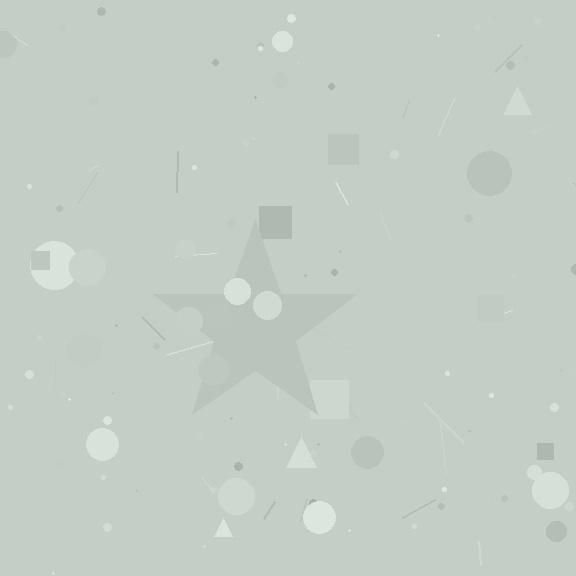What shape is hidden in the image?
A star is hidden in the image.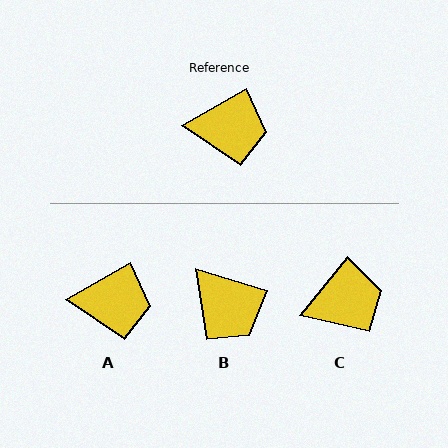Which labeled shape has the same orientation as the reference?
A.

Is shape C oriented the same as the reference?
No, it is off by about 21 degrees.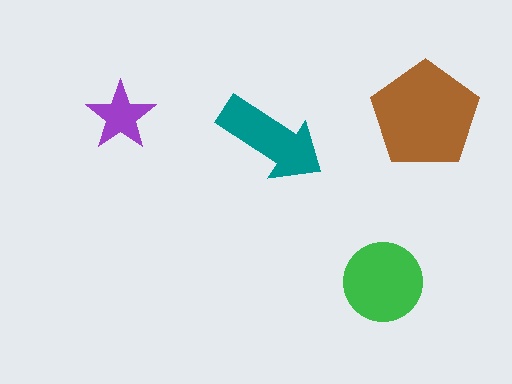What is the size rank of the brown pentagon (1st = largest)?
1st.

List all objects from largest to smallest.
The brown pentagon, the green circle, the teal arrow, the purple star.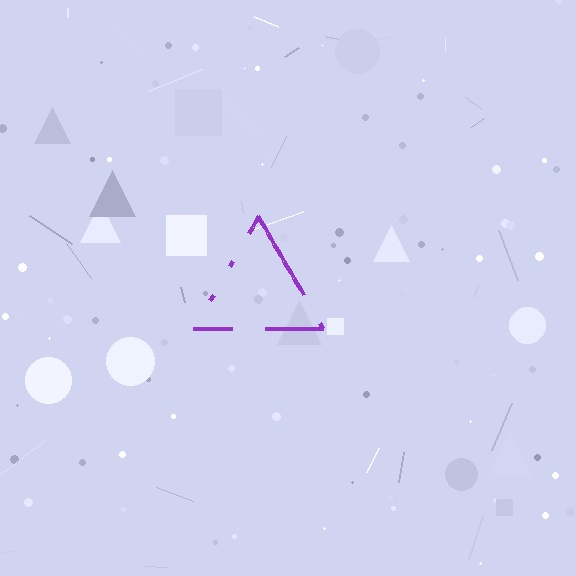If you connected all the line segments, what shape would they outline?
They would outline a triangle.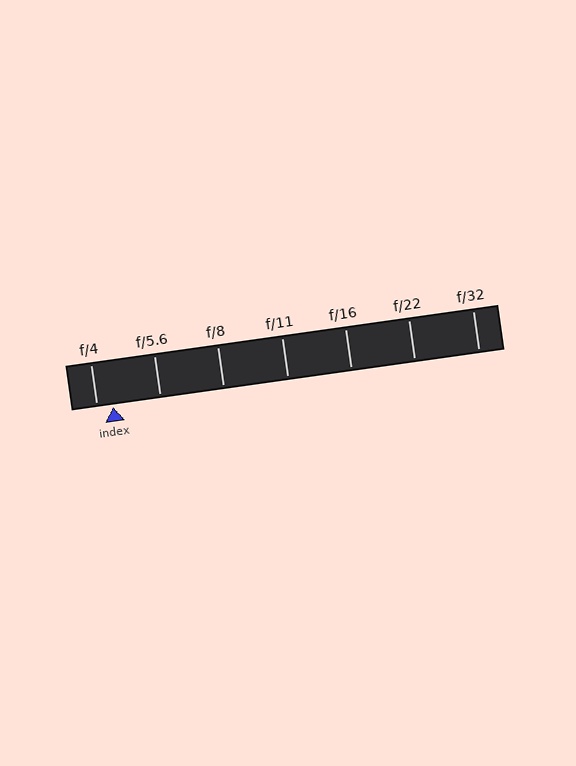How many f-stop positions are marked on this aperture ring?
There are 7 f-stop positions marked.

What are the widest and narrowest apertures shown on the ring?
The widest aperture shown is f/4 and the narrowest is f/32.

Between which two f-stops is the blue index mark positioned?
The index mark is between f/4 and f/5.6.